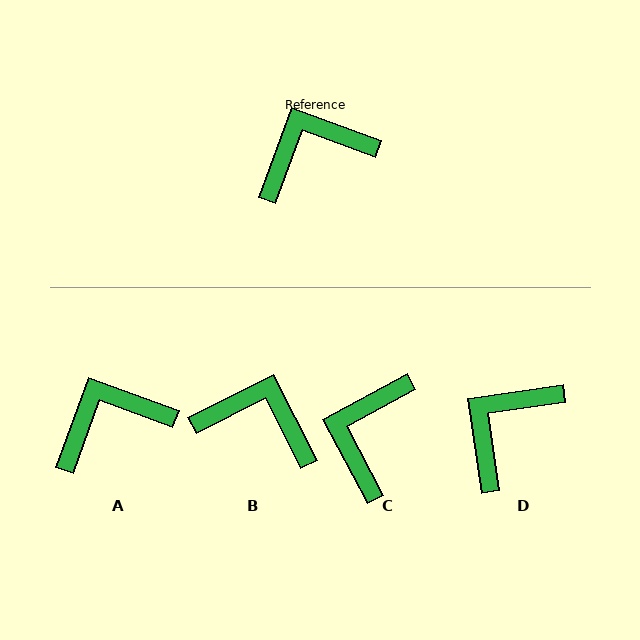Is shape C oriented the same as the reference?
No, it is off by about 48 degrees.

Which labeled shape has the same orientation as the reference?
A.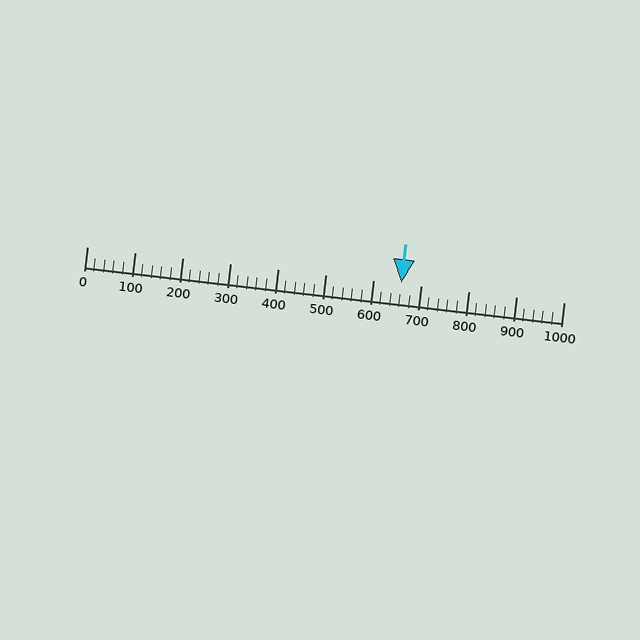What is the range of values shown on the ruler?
The ruler shows values from 0 to 1000.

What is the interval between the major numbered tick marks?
The major tick marks are spaced 100 units apart.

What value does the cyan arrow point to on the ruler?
The cyan arrow points to approximately 660.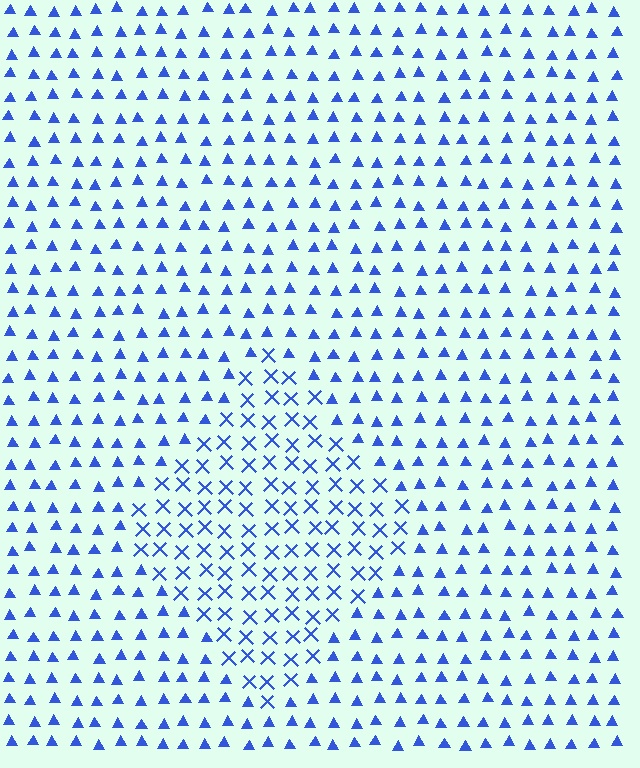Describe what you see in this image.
The image is filled with small blue elements arranged in a uniform grid. A diamond-shaped region contains X marks, while the surrounding area contains triangles. The boundary is defined purely by the change in element shape.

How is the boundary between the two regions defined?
The boundary is defined by a change in element shape: X marks inside vs. triangles outside. All elements share the same color and spacing.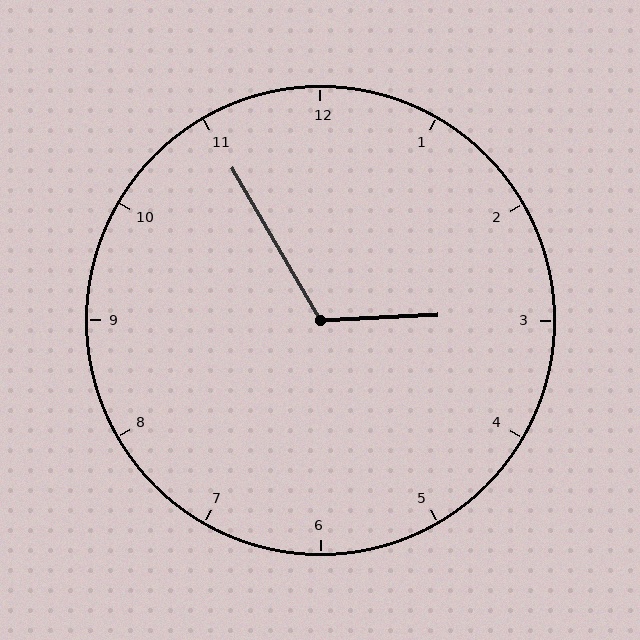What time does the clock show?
2:55.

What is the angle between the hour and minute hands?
Approximately 118 degrees.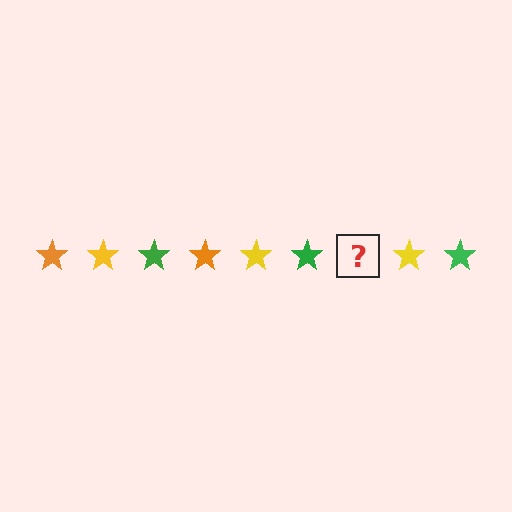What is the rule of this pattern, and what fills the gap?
The rule is that the pattern cycles through orange, yellow, green stars. The gap should be filled with an orange star.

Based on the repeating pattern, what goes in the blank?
The blank should be an orange star.